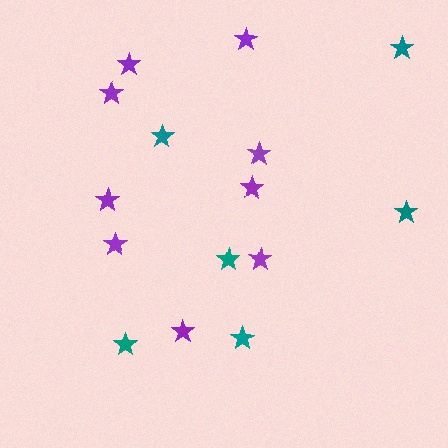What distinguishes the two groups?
There are 2 groups: one group of teal stars (6) and one group of purple stars (9).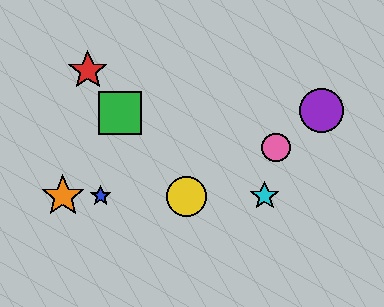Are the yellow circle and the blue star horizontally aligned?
Yes, both are at y≈196.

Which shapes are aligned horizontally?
The blue star, the yellow circle, the orange star, the cyan star are aligned horizontally.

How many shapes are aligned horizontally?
4 shapes (the blue star, the yellow circle, the orange star, the cyan star) are aligned horizontally.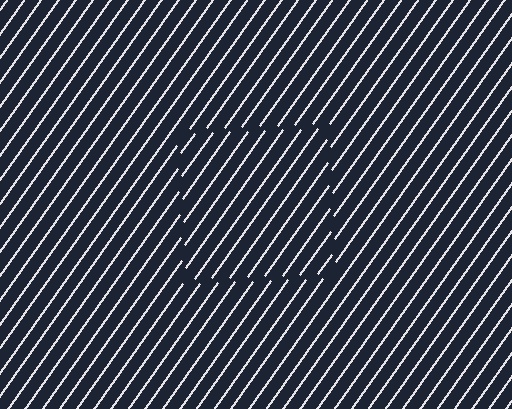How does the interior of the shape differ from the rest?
The interior of the shape contains the same grating, shifted by half a period — the contour is defined by the phase discontinuity where line-ends from the inner and outer gratings abut.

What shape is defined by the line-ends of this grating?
An illusory square. The interior of the shape contains the same grating, shifted by half a period — the contour is defined by the phase discontinuity where line-ends from the inner and outer gratings abut.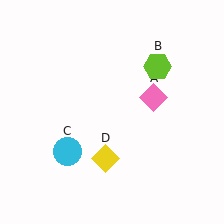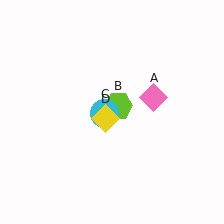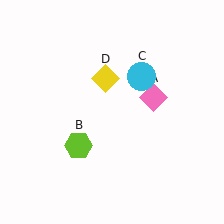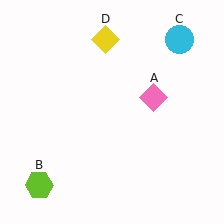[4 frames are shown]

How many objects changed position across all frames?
3 objects changed position: lime hexagon (object B), cyan circle (object C), yellow diamond (object D).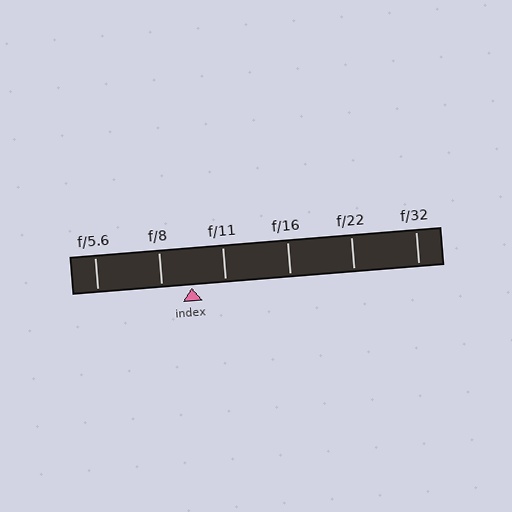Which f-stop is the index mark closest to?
The index mark is closest to f/8.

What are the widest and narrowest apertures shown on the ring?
The widest aperture shown is f/5.6 and the narrowest is f/32.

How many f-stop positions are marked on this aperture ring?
There are 6 f-stop positions marked.